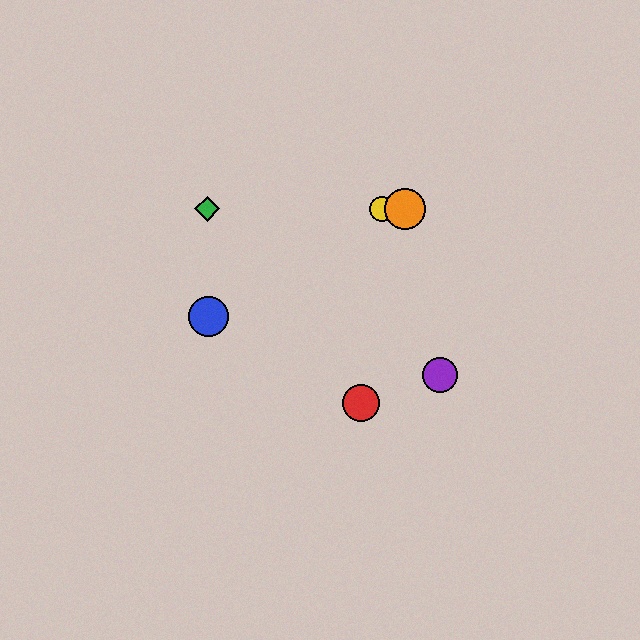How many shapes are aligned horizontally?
3 shapes (the green diamond, the yellow circle, the orange circle) are aligned horizontally.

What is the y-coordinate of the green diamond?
The green diamond is at y≈209.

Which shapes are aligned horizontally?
The green diamond, the yellow circle, the orange circle are aligned horizontally.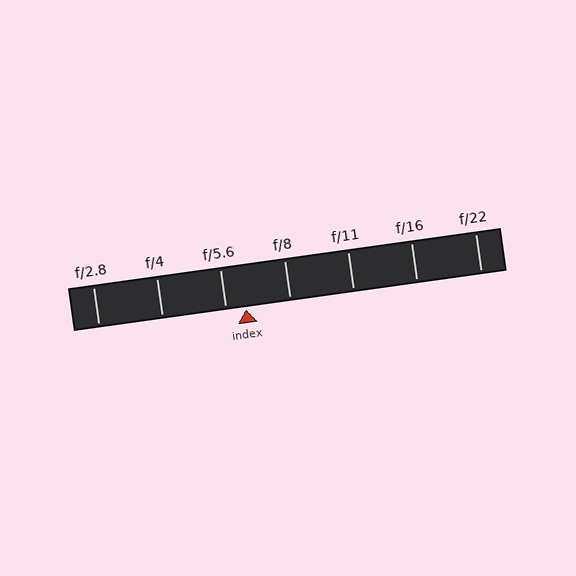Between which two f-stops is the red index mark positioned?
The index mark is between f/5.6 and f/8.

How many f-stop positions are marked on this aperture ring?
There are 7 f-stop positions marked.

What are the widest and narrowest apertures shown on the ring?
The widest aperture shown is f/2.8 and the narrowest is f/22.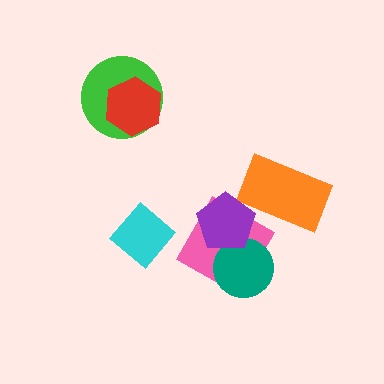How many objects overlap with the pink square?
2 objects overlap with the pink square.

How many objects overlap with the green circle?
1 object overlaps with the green circle.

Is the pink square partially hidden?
Yes, it is partially covered by another shape.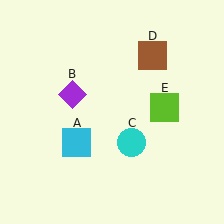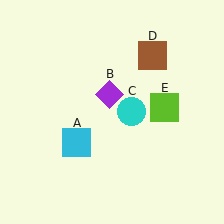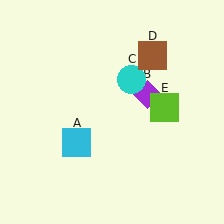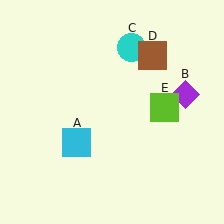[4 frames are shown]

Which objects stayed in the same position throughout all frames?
Cyan square (object A) and brown square (object D) and lime square (object E) remained stationary.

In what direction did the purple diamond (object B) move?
The purple diamond (object B) moved right.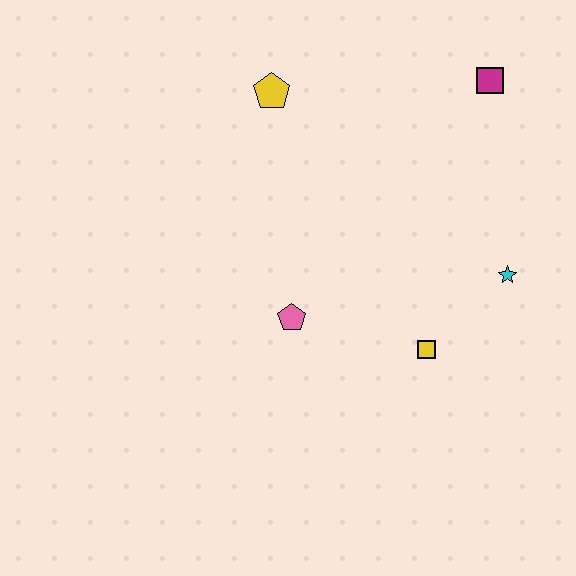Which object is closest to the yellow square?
The cyan star is closest to the yellow square.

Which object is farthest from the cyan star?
The yellow pentagon is farthest from the cyan star.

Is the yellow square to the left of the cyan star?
Yes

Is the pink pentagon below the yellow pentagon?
Yes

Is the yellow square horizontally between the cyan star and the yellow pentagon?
Yes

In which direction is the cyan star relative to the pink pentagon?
The cyan star is to the right of the pink pentagon.